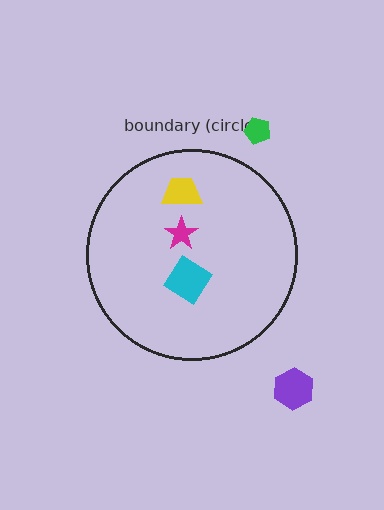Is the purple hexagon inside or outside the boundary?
Outside.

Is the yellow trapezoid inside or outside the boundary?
Inside.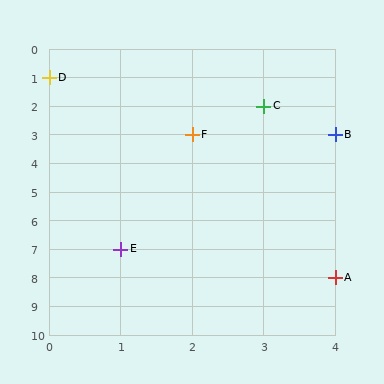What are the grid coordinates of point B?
Point B is at grid coordinates (4, 3).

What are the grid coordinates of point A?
Point A is at grid coordinates (4, 8).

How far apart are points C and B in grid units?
Points C and B are 1 column and 1 row apart (about 1.4 grid units diagonally).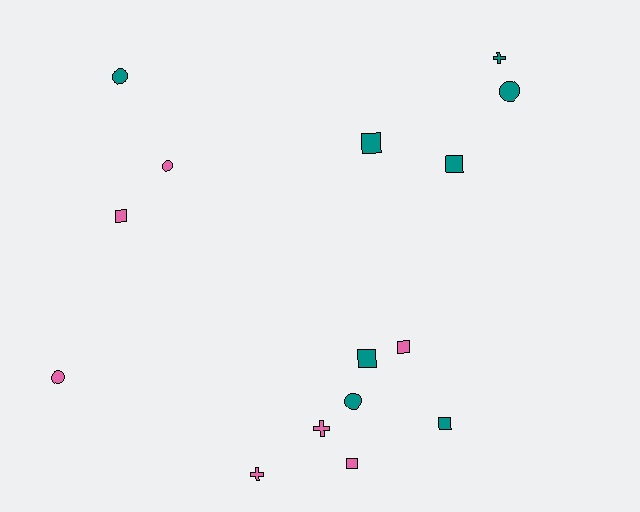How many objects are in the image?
There are 15 objects.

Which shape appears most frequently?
Square, with 7 objects.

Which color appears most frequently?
Teal, with 8 objects.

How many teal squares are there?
There are 4 teal squares.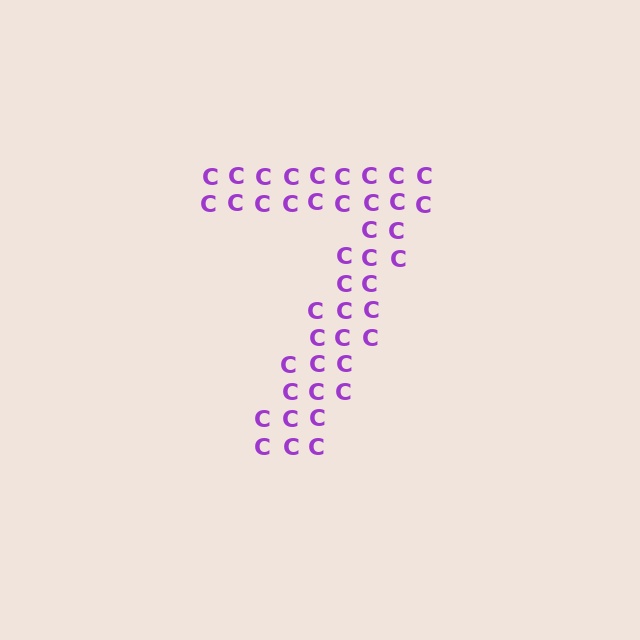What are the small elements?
The small elements are letter C's.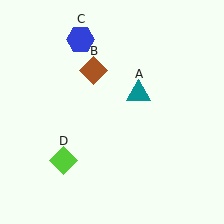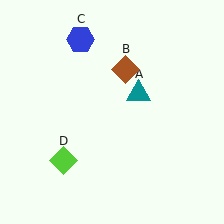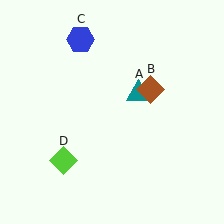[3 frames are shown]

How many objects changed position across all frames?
1 object changed position: brown diamond (object B).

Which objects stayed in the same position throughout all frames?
Teal triangle (object A) and blue hexagon (object C) and lime diamond (object D) remained stationary.